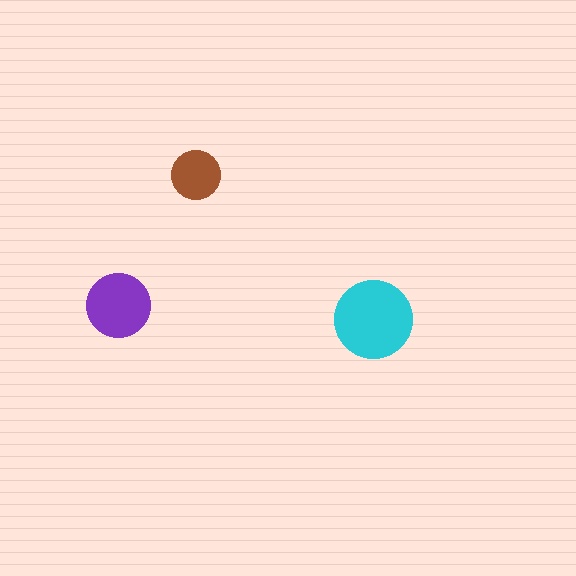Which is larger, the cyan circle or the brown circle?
The cyan one.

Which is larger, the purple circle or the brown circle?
The purple one.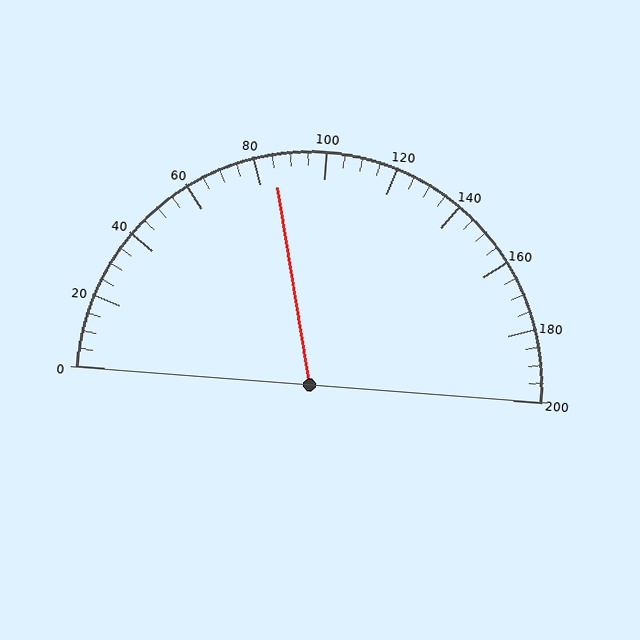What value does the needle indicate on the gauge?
The needle indicates approximately 85.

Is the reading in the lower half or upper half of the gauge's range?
The reading is in the lower half of the range (0 to 200).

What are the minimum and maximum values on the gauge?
The gauge ranges from 0 to 200.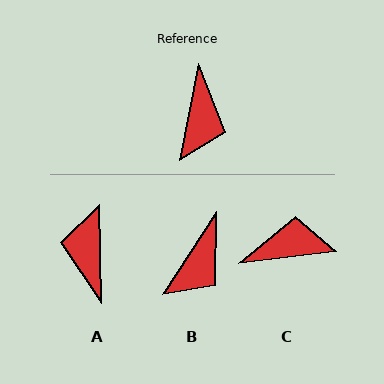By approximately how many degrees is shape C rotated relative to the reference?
Approximately 109 degrees counter-clockwise.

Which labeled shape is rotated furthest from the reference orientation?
A, about 167 degrees away.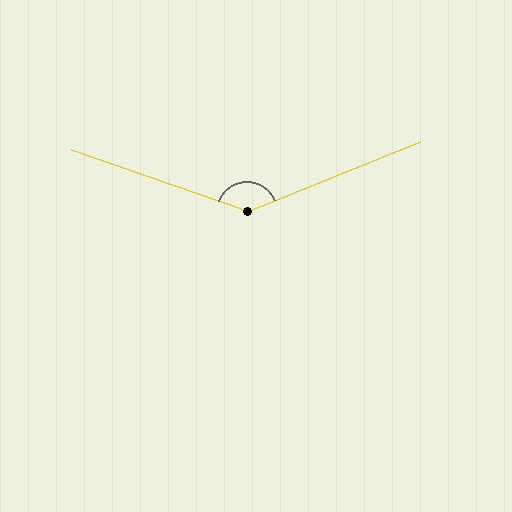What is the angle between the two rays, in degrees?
Approximately 139 degrees.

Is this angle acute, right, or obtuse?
It is obtuse.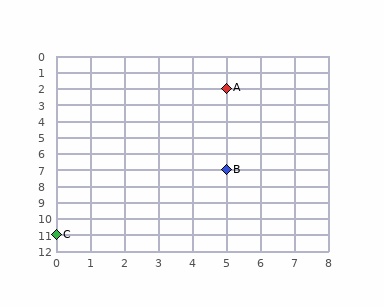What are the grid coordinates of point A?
Point A is at grid coordinates (5, 2).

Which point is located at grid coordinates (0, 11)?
Point C is at (0, 11).